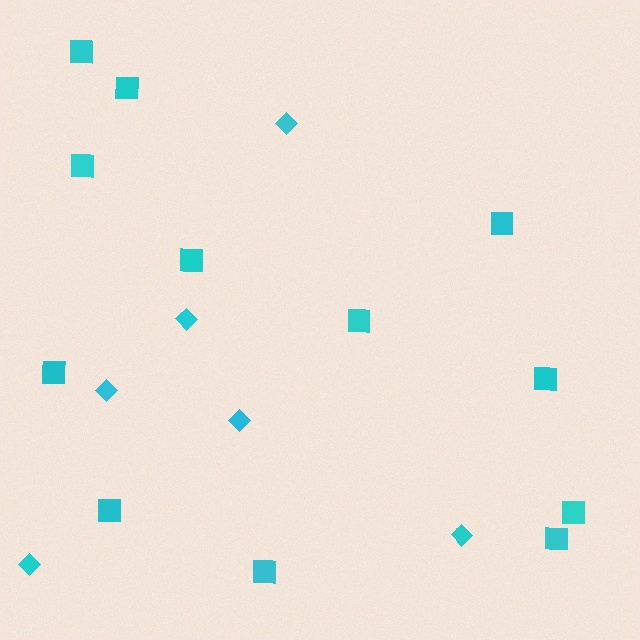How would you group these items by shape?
There are 2 groups: one group of diamonds (6) and one group of squares (12).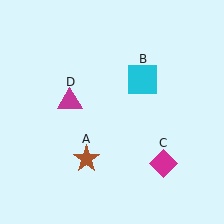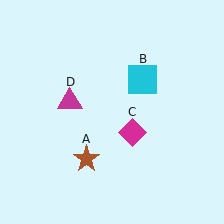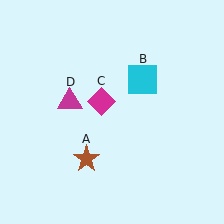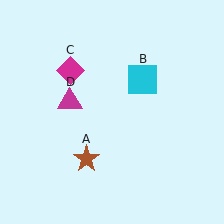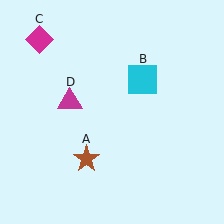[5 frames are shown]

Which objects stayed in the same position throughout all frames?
Brown star (object A) and cyan square (object B) and magenta triangle (object D) remained stationary.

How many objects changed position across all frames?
1 object changed position: magenta diamond (object C).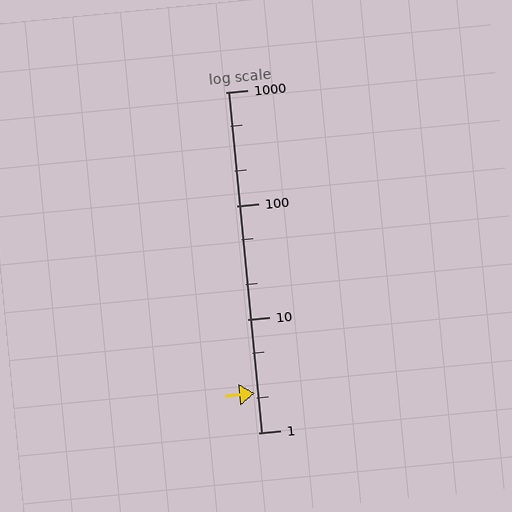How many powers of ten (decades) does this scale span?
The scale spans 3 decades, from 1 to 1000.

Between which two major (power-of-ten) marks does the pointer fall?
The pointer is between 1 and 10.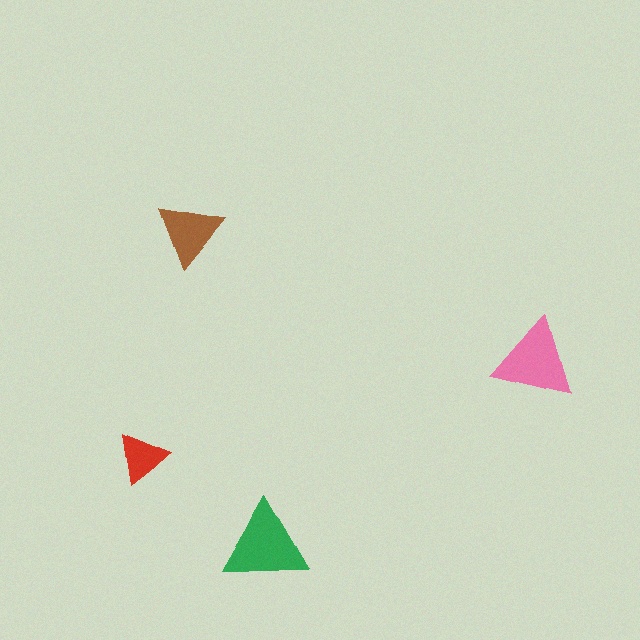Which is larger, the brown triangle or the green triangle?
The green one.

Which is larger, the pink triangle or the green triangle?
The green one.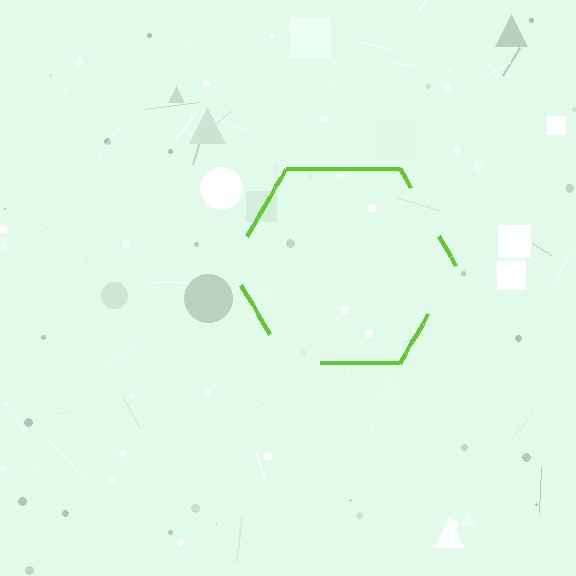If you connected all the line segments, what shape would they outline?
They would outline a hexagon.